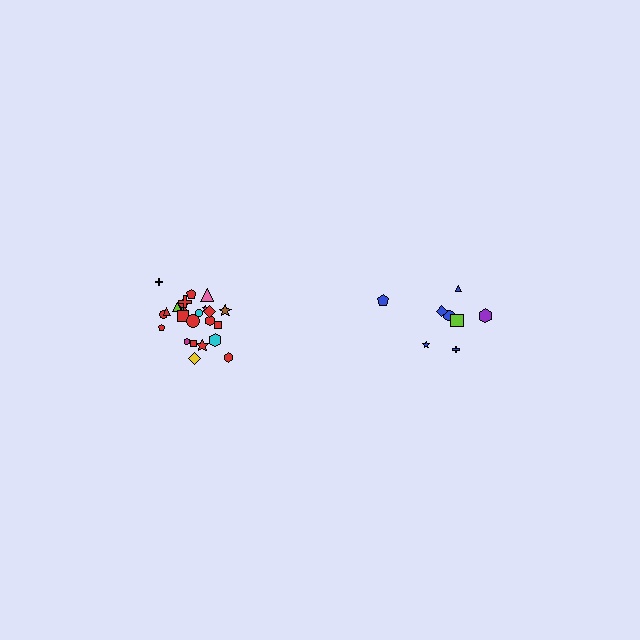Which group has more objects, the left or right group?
The left group.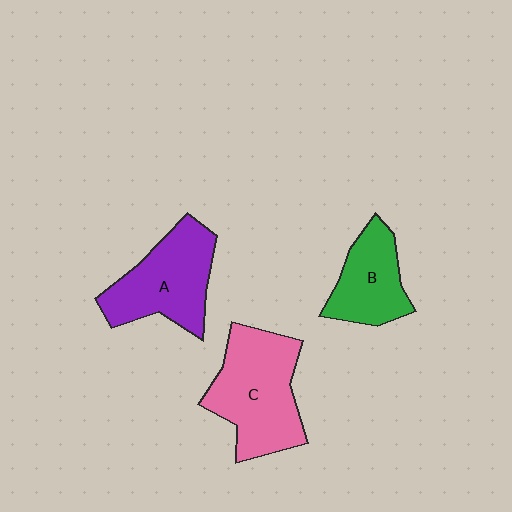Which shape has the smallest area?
Shape B (green).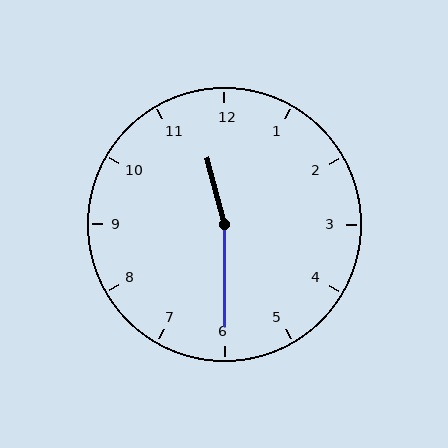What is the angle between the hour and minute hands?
Approximately 165 degrees.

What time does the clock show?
11:30.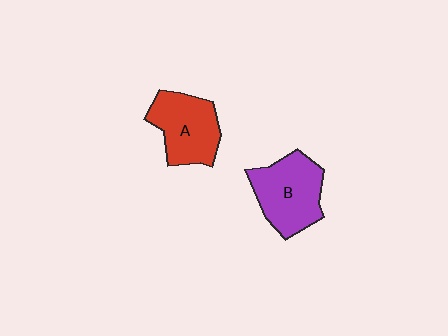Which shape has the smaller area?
Shape A (red).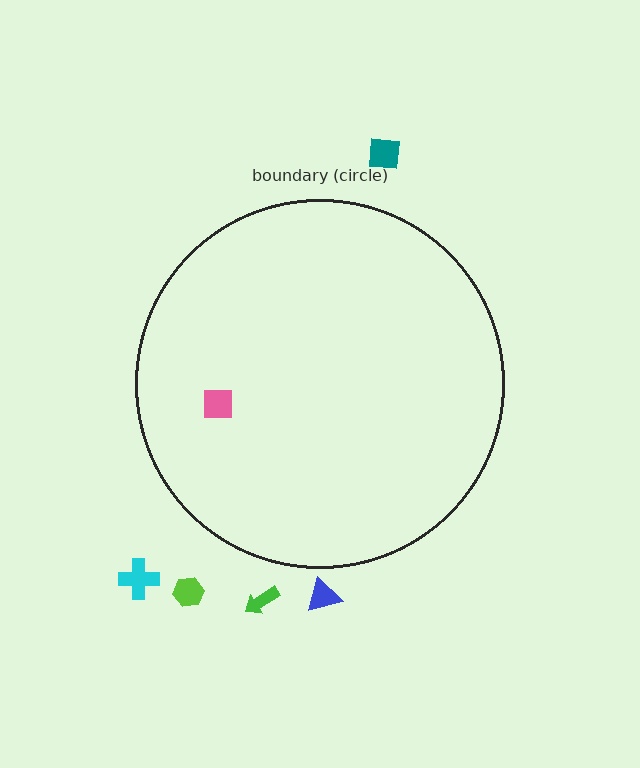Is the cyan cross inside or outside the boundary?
Outside.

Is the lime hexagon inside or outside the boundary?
Outside.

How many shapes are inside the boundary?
1 inside, 5 outside.